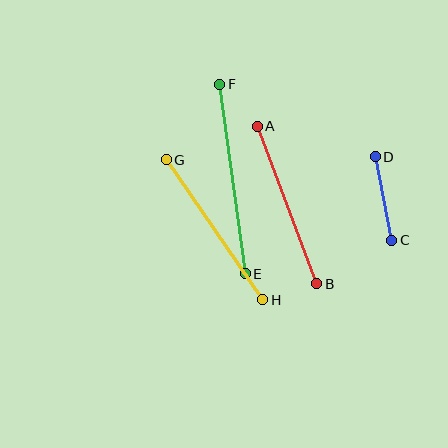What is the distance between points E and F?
The distance is approximately 191 pixels.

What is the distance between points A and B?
The distance is approximately 168 pixels.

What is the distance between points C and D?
The distance is approximately 85 pixels.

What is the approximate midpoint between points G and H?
The midpoint is at approximately (214, 230) pixels.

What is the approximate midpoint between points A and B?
The midpoint is at approximately (287, 205) pixels.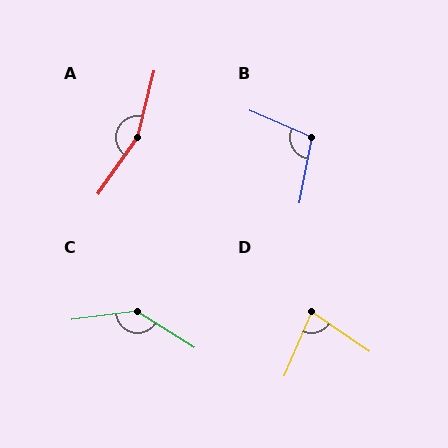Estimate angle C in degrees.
Approximately 140 degrees.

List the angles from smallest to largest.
D (79°), B (102°), C (140°), A (159°).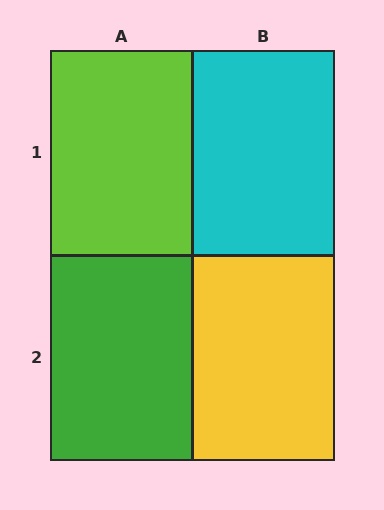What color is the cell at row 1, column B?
Cyan.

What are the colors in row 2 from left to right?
Green, yellow.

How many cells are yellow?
1 cell is yellow.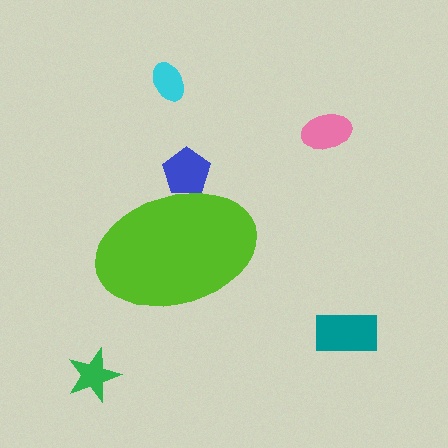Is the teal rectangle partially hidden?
No, the teal rectangle is fully visible.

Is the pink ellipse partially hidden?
No, the pink ellipse is fully visible.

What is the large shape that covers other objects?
A lime ellipse.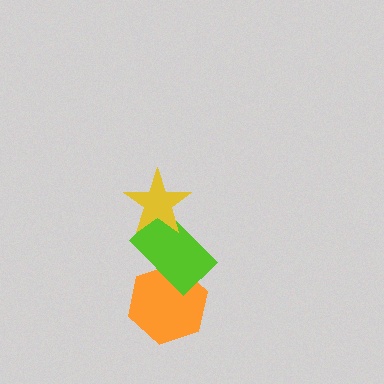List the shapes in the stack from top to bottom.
From top to bottom: the yellow star, the lime rectangle, the orange hexagon.